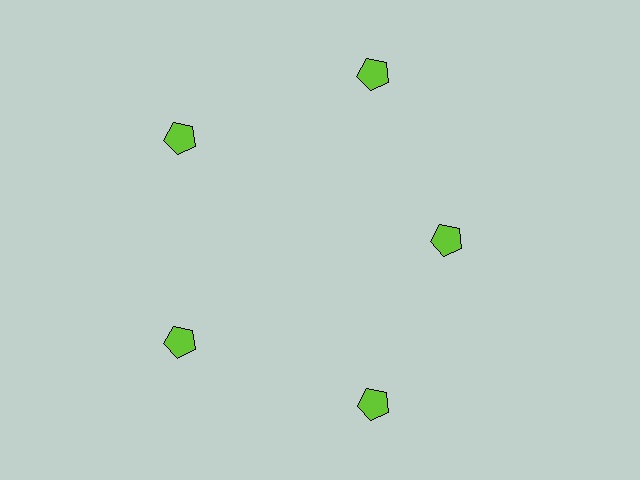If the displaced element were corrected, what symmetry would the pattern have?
It would have 5-fold rotational symmetry — the pattern would map onto itself every 72 degrees.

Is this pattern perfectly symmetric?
No. The 5 lime pentagons are arranged in a ring, but one element near the 3 o'clock position is pulled inward toward the center, breaking the 5-fold rotational symmetry.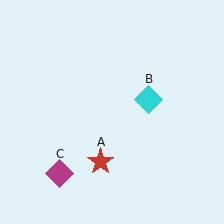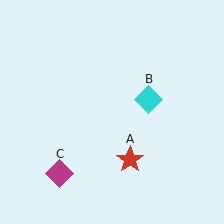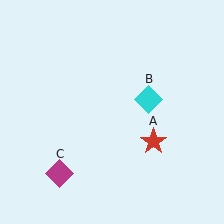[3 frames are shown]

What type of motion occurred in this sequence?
The red star (object A) rotated counterclockwise around the center of the scene.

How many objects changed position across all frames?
1 object changed position: red star (object A).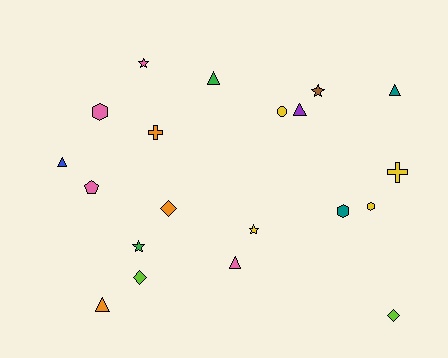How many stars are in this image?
There are 4 stars.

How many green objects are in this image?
There are 2 green objects.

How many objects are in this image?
There are 20 objects.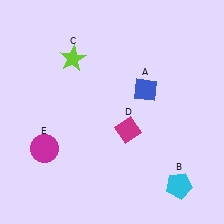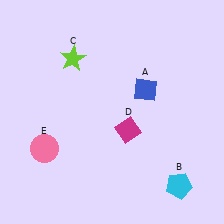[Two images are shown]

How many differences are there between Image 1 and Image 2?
There is 1 difference between the two images.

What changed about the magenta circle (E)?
In Image 1, E is magenta. In Image 2, it changed to pink.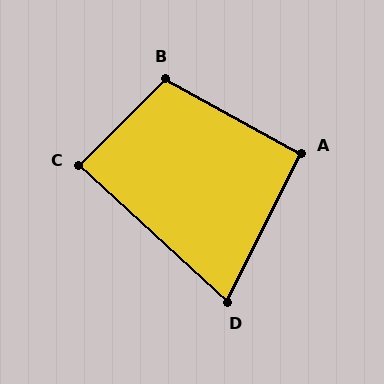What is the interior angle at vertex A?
Approximately 93 degrees (approximately right).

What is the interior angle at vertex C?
Approximately 87 degrees (approximately right).